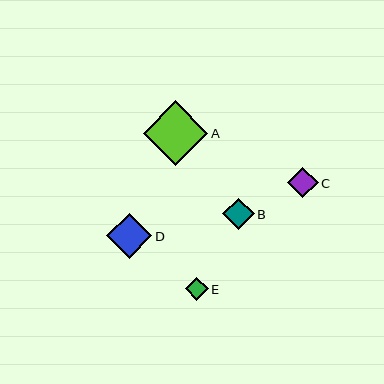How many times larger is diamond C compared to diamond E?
Diamond C is approximately 1.3 times the size of diamond E.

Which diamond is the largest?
Diamond A is the largest with a size of approximately 65 pixels.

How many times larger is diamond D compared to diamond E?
Diamond D is approximately 2.0 times the size of diamond E.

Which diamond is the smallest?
Diamond E is the smallest with a size of approximately 23 pixels.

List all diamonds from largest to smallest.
From largest to smallest: A, D, B, C, E.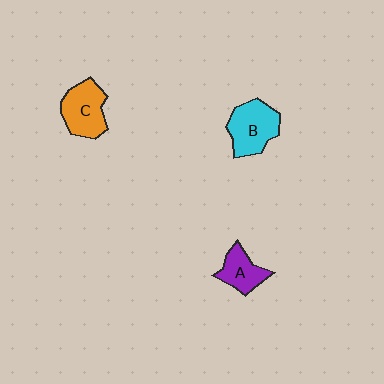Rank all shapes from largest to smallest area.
From largest to smallest: B (cyan), C (orange), A (purple).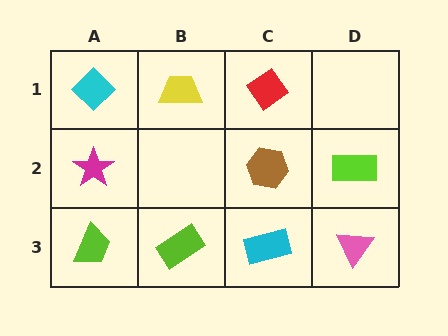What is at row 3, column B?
A lime rectangle.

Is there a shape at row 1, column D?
No, that cell is empty.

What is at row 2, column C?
A brown hexagon.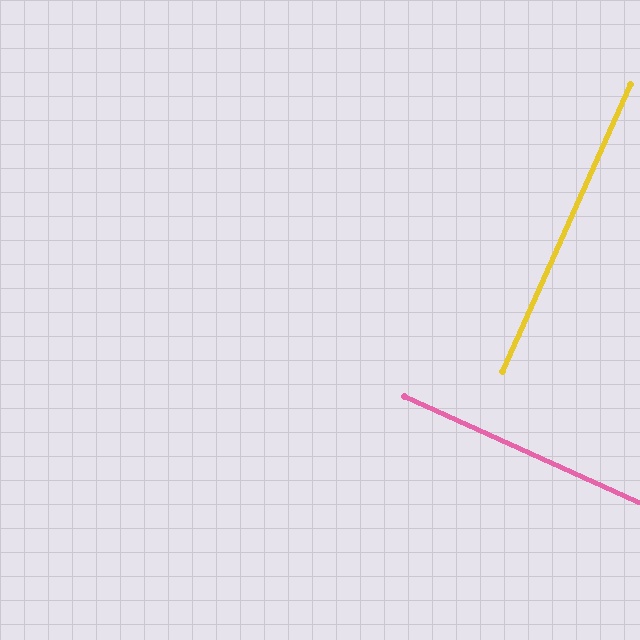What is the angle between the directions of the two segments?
Approximately 90 degrees.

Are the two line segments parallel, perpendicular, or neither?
Perpendicular — they meet at approximately 90°.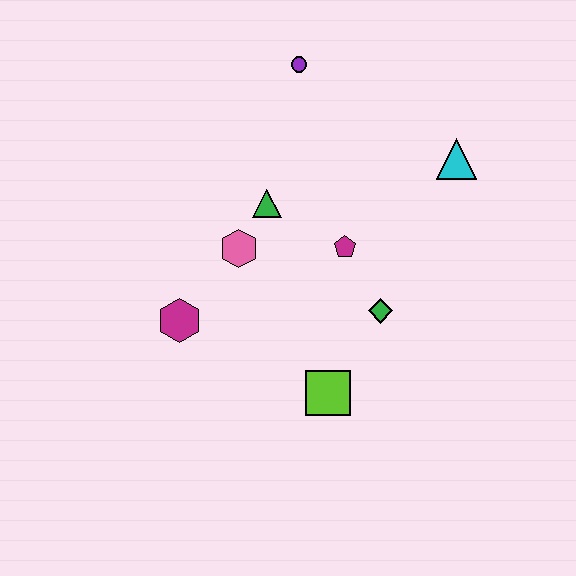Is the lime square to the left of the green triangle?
No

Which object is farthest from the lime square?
The purple circle is farthest from the lime square.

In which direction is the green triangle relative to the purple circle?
The green triangle is below the purple circle.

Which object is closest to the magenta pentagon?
The green diamond is closest to the magenta pentagon.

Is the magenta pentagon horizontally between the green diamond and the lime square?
Yes